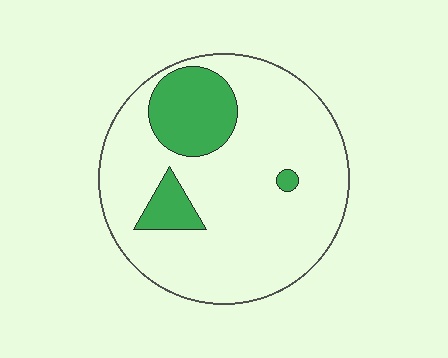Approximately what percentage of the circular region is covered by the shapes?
Approximately 20%.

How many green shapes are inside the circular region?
3.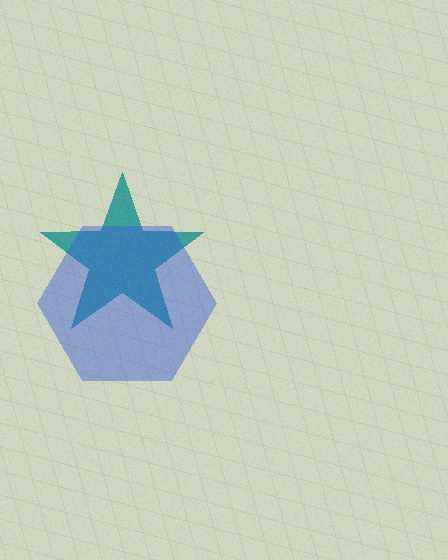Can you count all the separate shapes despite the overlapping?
Yes, there are 2 separate shapes.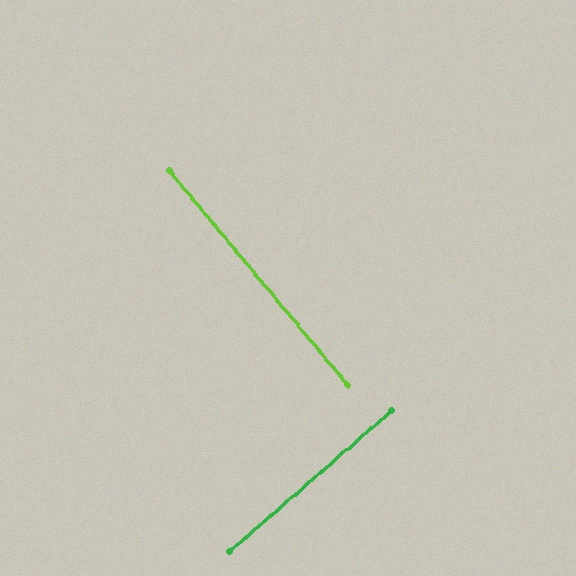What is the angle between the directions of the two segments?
Approximately 88 degrees.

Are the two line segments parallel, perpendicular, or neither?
Perpendicular — they meet at approximately 88°.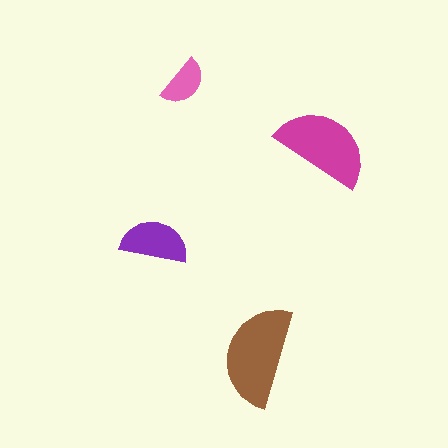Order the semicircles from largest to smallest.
the brown one, the magenta one, the purple one, the pink one.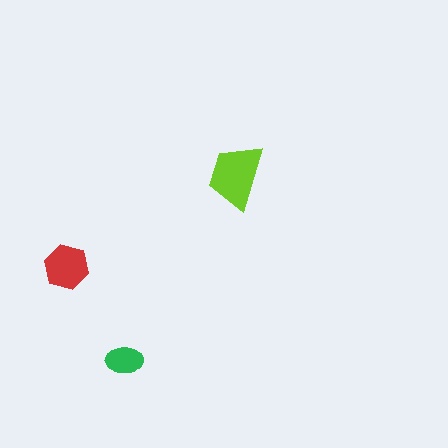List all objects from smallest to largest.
The green ellipse, the red hexagon, the lime trapezoid.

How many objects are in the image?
There are 3 objects in the image.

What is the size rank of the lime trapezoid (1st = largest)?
1st.